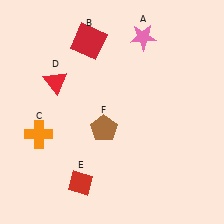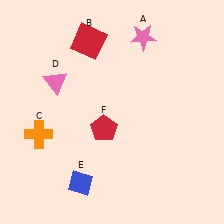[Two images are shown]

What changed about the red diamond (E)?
In Image 1, E is red. In Image 2, it changed to blue.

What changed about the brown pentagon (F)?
In Image 1, F is brown. In Image 2, it changed to red.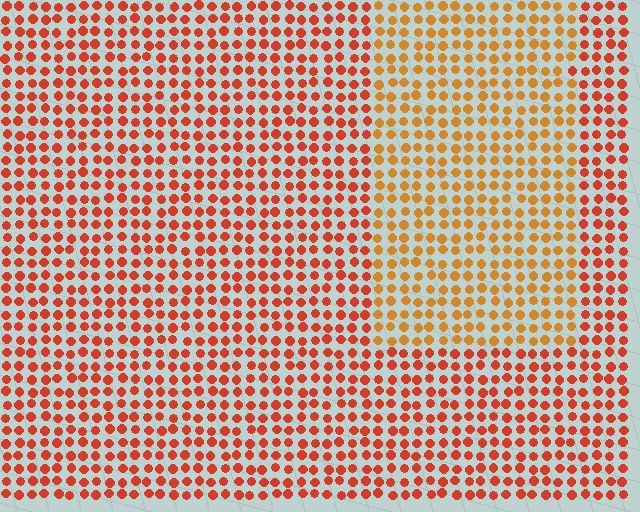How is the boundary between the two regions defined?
The boundary is defined purely by a slight shift in hue (about 27 degrees). Spacing, size, and orientation are identical on both sides.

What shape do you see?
I see a rectangle.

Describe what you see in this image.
The image is filled with small red elements in a uniform arrangement. A rectangle-shaped region is visible where the elements are tinted to a slightly different hue, forming a subtle color boundary.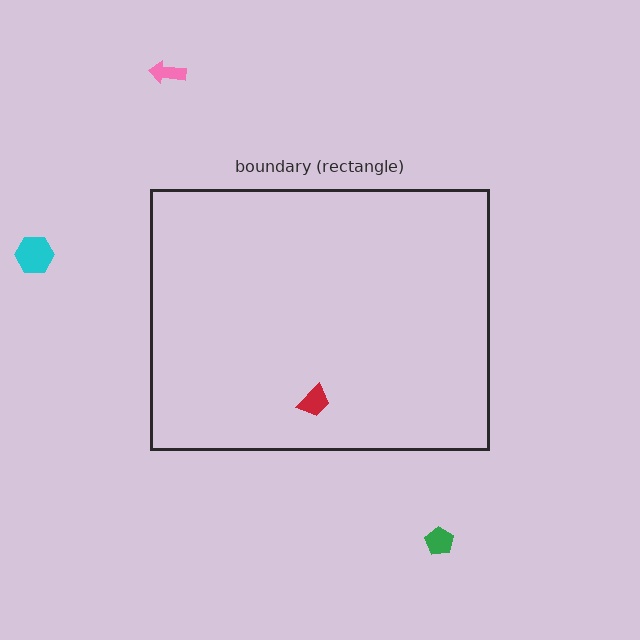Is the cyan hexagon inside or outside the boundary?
Outside.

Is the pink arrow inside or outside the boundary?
Outside.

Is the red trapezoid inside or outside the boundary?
Inside.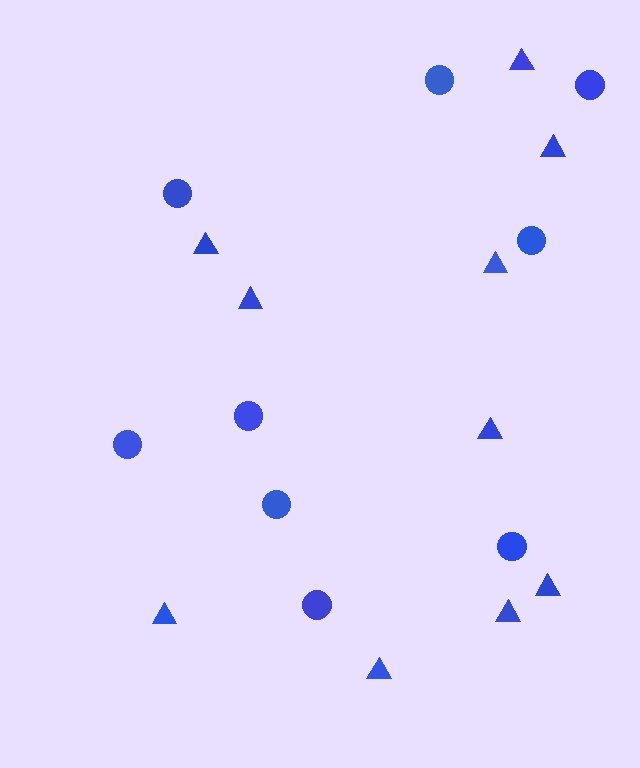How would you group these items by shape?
There are 2 groups: one group of triangles (10) and one group of circles (9).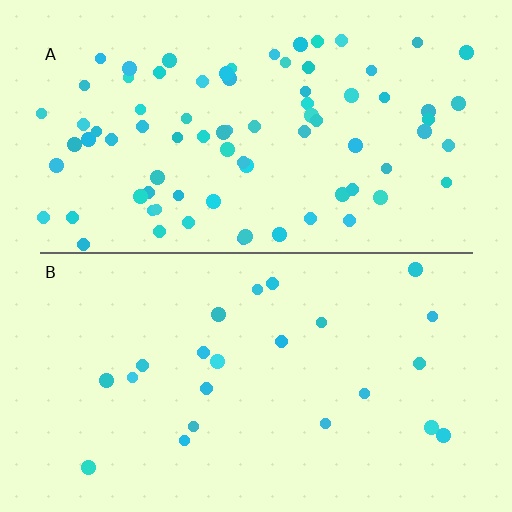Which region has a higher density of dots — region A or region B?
A (the top).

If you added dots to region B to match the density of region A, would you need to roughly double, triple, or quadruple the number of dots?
Approximately quadruple.